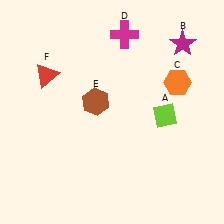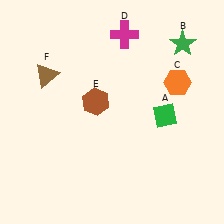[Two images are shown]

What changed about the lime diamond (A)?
In Image 1, A is lime. In Image 2, it changed to green.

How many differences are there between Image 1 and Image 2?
There are 3 differences between the two images.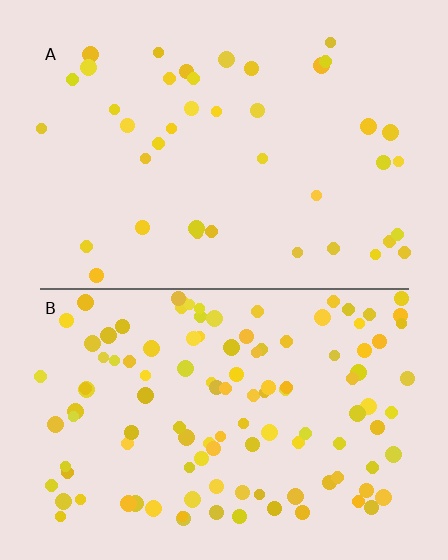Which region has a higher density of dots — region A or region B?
B (the bottom).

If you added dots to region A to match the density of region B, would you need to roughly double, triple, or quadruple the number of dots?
Approximately triple.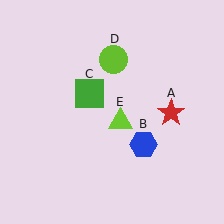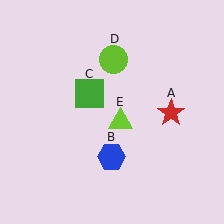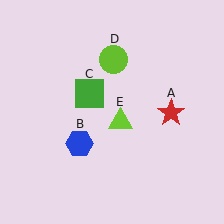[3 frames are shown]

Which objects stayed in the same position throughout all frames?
Red star (object A) and green square (object C) and lime circle (object D) and lime triangle (object E) remained stationary.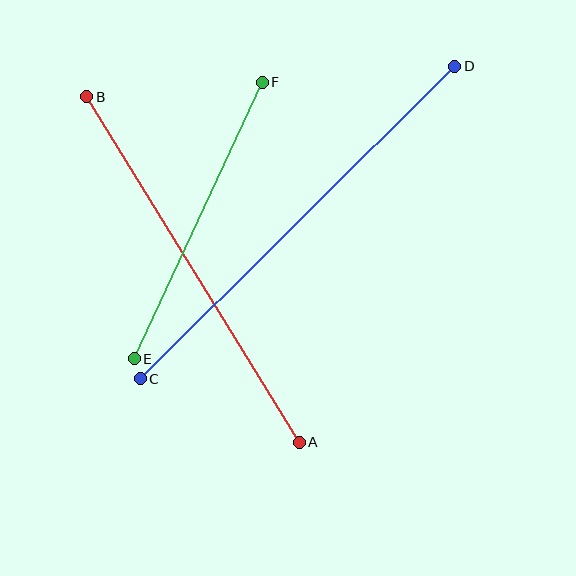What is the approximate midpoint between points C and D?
The midpoint is at approximately (297, 223) pixels.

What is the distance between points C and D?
The distance is approximately 443 pixels.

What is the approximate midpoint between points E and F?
The midpoint is at approximately (198, 220) pixels.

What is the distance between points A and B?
The distance is approximately 406 pixels.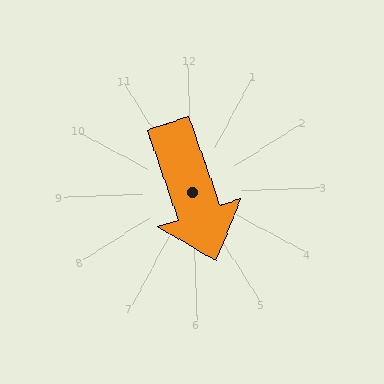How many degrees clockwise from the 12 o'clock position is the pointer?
Approximately 163 degrees.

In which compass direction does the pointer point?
South.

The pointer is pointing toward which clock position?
Roughly 5 o'clock.